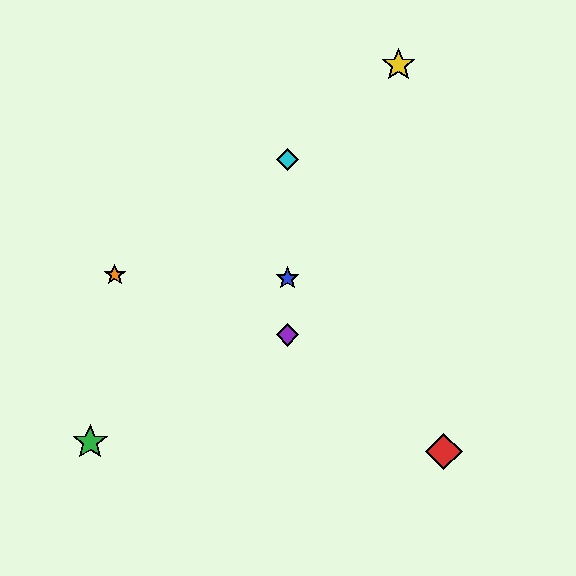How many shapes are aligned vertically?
3 shapes (the blue star, the purple diamond, the cyan diamond) are aligned vertically.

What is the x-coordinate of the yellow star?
The yellow star is at x≈398.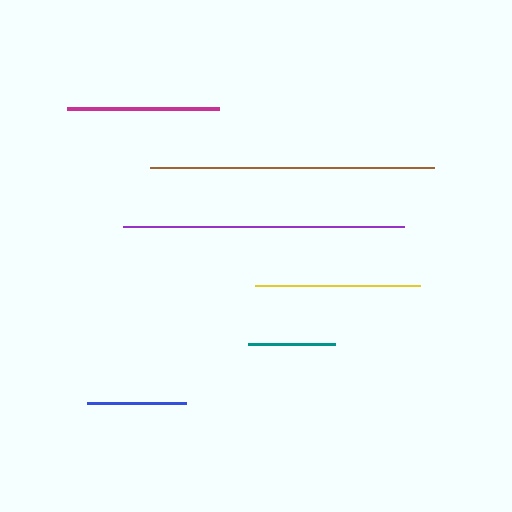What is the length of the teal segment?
The teal segment is approximately 87 pixels long.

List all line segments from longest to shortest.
From longest to shortest: brown, purple, yellow, magenta, blue, teal.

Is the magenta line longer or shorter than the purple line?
The purple line is longer than the magenta line.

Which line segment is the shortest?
The teal line is the shortest at approximately 87 pixels.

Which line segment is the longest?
The brown line is the longest at approximately 284 pixels.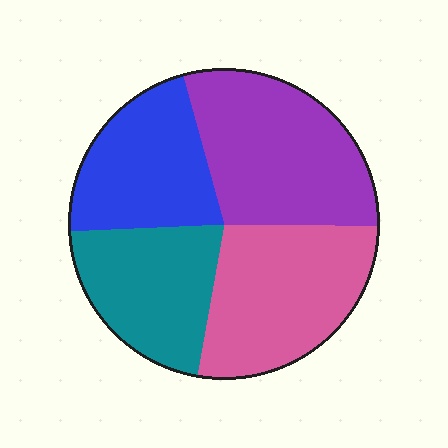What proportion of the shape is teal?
Teal covers about 20% of the shape.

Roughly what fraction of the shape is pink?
Pink takes up between a sixth and a third of the shape.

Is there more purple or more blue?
Purple.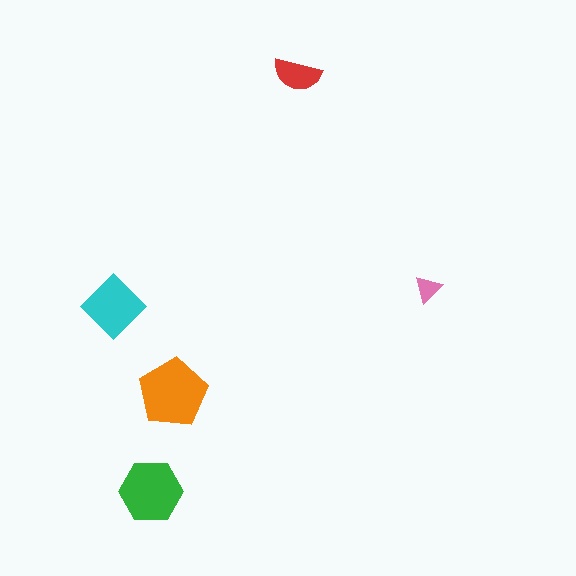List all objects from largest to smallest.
The orange pentagon, the green hexagon, the cyan diamond, the red semicircle, the pink triangle.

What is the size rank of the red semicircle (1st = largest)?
4th.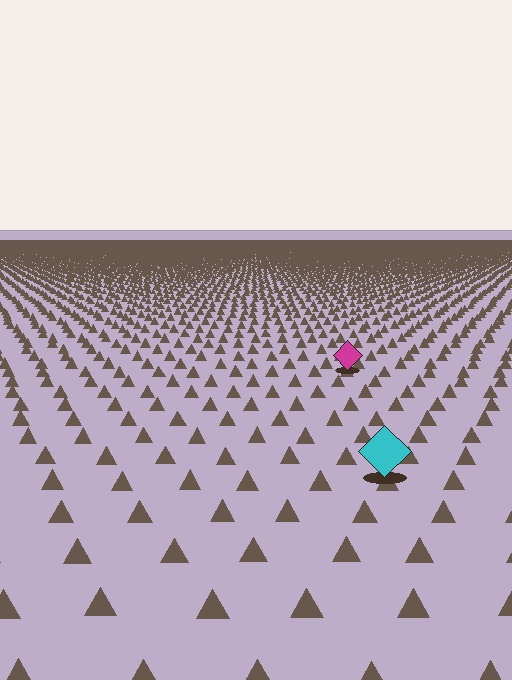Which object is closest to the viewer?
The cyan diamond is closest. The texture marks near it are larger and more spread out.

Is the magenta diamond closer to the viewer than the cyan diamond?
No. The cyan diamond is closer — you can tell from the texture gradient: the ground texture is coarser near it.